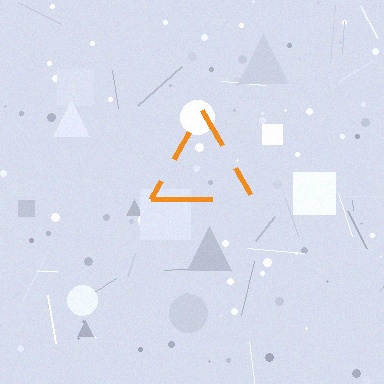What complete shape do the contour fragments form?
The contour fragments form a triangle.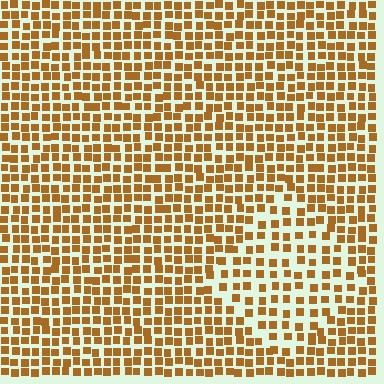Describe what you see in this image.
The image contains small brown elements arranged at two different densities. A diamond-shaped region is visible where the elements are less densely packed than the surrounding area.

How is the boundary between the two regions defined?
The boundary is defined by a change in element density (approximately 1.6x ratio). All elements are the same color, size, and shape.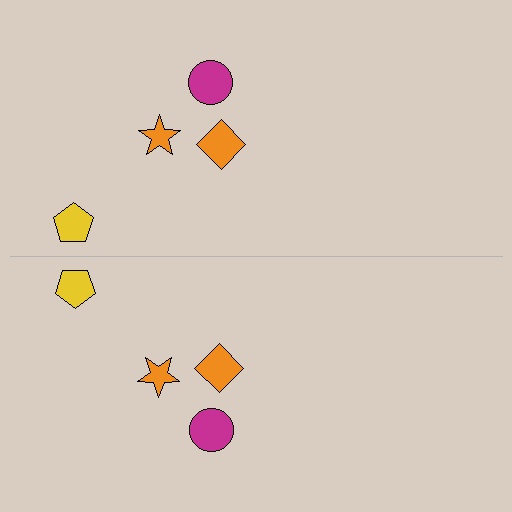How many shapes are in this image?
There are 8 shapes in this image.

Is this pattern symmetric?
Yes, this pattern has bilateral (reflection) symmetry.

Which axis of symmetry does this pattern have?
The pattern has a horizontal axis of symmetry running through the center of the image.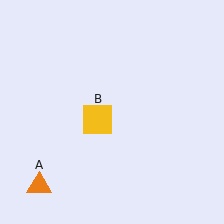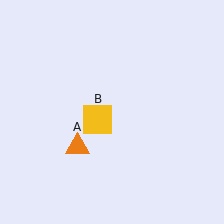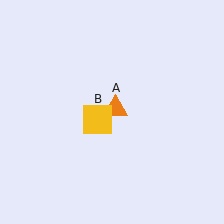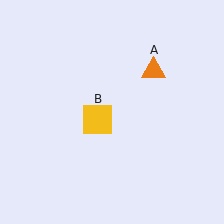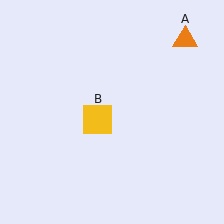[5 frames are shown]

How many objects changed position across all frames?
1 object changed position: orange triangle (object A).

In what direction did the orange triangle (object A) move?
The orange triangle (object A) moved up and to the right.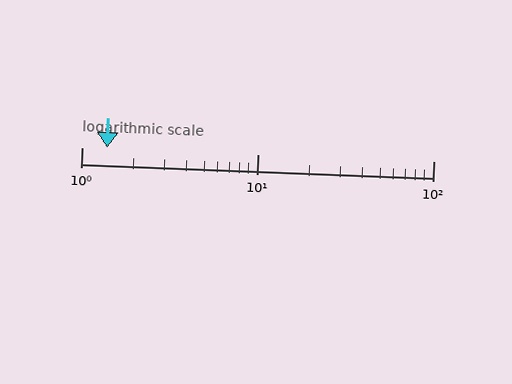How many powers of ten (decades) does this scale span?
The scale spans 2 decades, from 1 to 100.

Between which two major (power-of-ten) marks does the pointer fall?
The pointer is between 1 and 10.